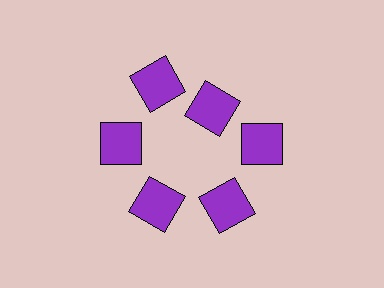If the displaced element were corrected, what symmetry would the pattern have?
It would have 6-fold rotational symmetry — the pattern would map onto itself every 60 degrees.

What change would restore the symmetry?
The symmetry would be restored by moving it outward, back onto the ring so that all 6 squares sit at equal angles and equal distance from the center.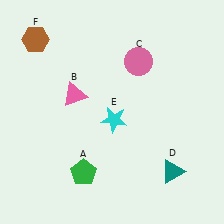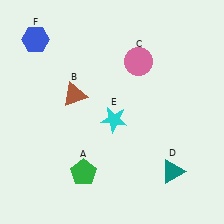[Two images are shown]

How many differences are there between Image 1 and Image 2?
There are 2 differences between the two images.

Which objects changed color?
B changed from pink to brown. F changed from brown to blue.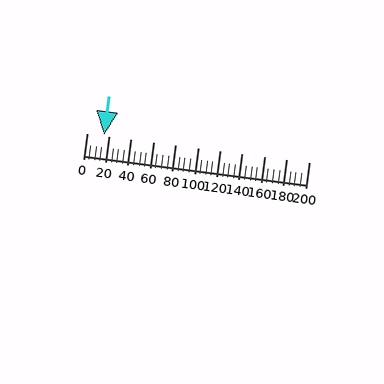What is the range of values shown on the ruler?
The ruler shows values from 0 to 200.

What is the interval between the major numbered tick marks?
The major tick marks are spaced 20 units apart.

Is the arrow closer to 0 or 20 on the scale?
The arrow is closer to 20.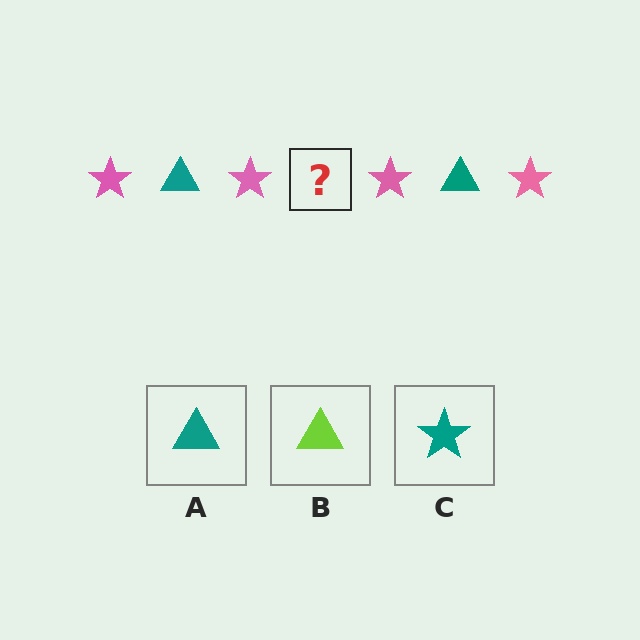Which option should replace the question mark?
Option A.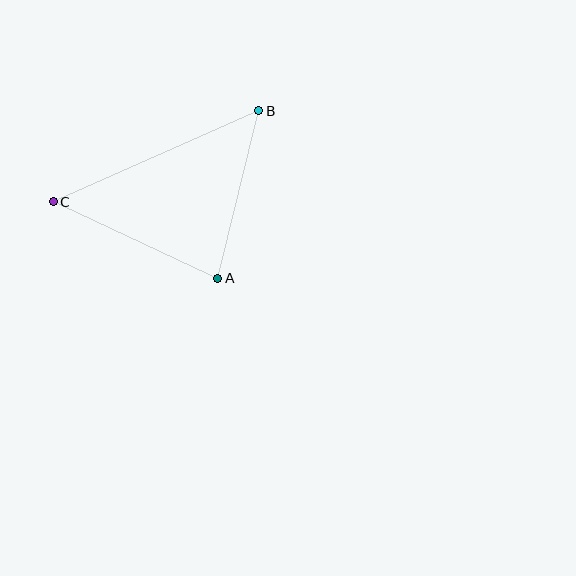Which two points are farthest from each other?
Points B and C are farthest from each other.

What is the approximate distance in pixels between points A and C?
The distance between A and C is approximately 182 pixels.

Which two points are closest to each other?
Points A and B are closest to each other.